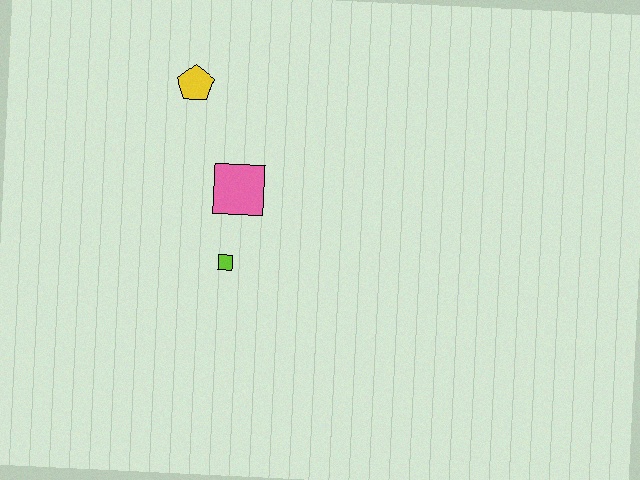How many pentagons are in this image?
There is 1 pentagon.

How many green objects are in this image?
There are no green objects.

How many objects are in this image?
There are 3 objects.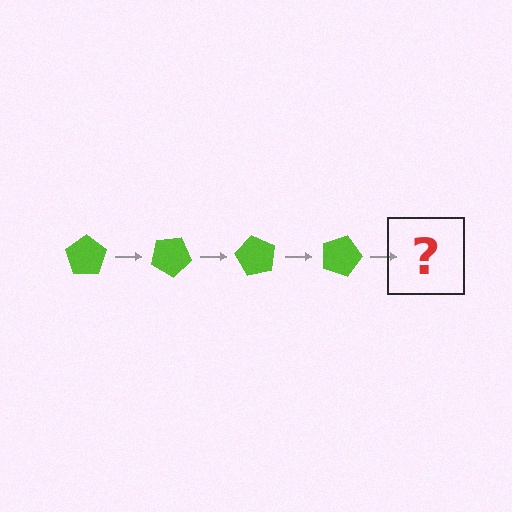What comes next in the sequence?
The next element should be a lime pentagon rotated 120 degrees.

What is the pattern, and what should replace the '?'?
The pattern is that the pentagon rotates 30 degrees each step. The '?' should be a lime pentagon rotated 120 degrees.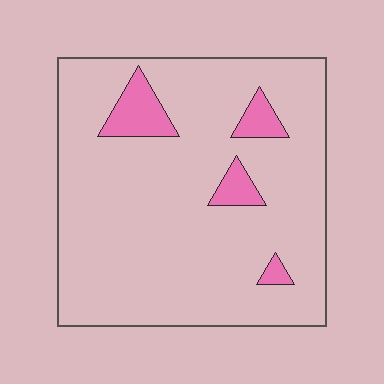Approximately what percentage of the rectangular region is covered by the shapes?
Approximately 10%.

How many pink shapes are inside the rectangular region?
4.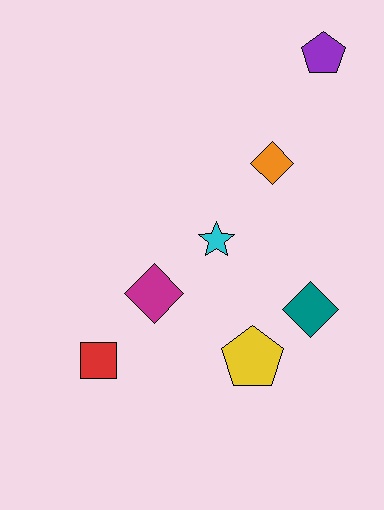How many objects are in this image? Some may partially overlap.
There are 7 objects.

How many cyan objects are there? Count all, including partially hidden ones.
There is 1 cyan object.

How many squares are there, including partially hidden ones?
There is 1 square.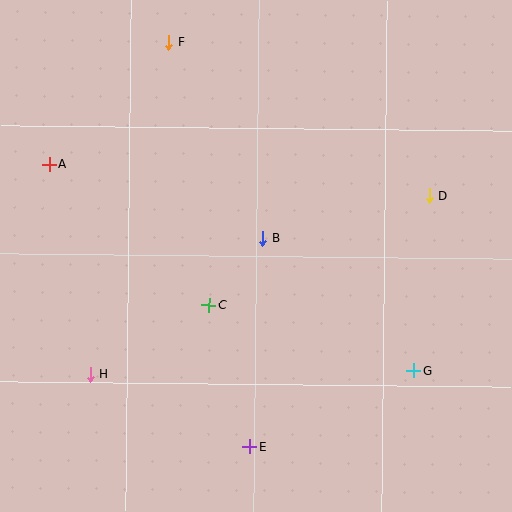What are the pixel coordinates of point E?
Point E is at (250, 446).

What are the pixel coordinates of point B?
Point B is at (263, 238).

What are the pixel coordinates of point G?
Point G is at (414, 371).